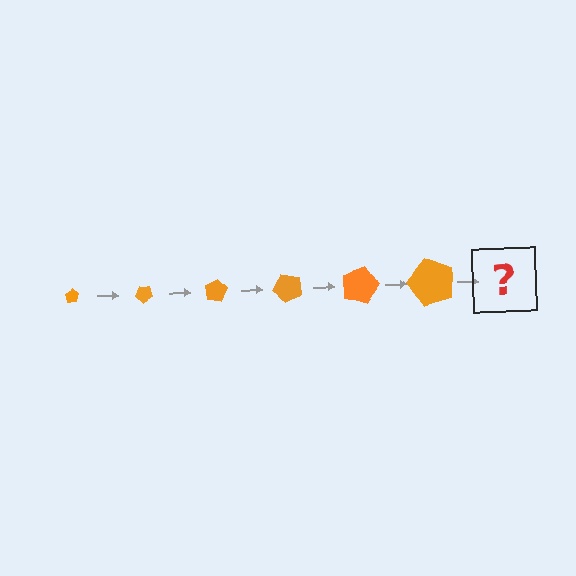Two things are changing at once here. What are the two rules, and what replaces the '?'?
The two rules are that the pentagon grows larger each step and it rotates 40 degrees each step. The '?' should be a pentagon, larger than the previous one and rotated 240 degrees from the start.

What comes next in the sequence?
The next element should be a pentagon, larger than the previous one and rotated 240 degrees from the start.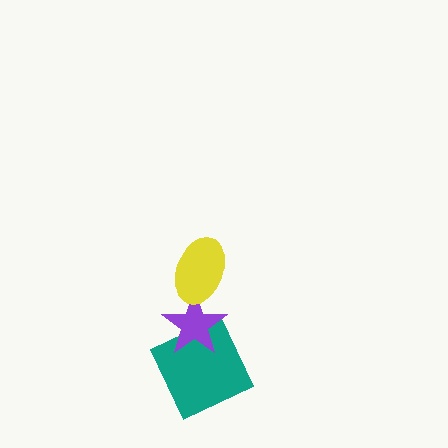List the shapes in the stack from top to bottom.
From top to bottom: the yellow ellipse, the purple star, the teal square.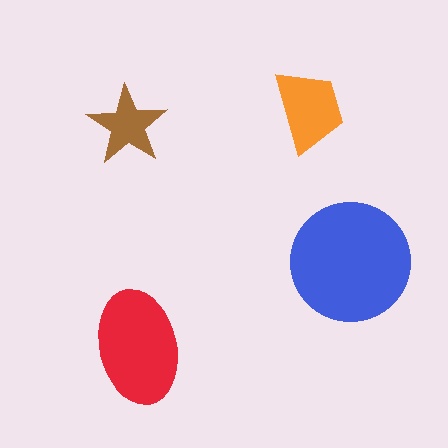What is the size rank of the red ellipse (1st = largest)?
2nd.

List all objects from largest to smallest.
The blue circle, the red ellipse, the orange trapezoid, the brown star.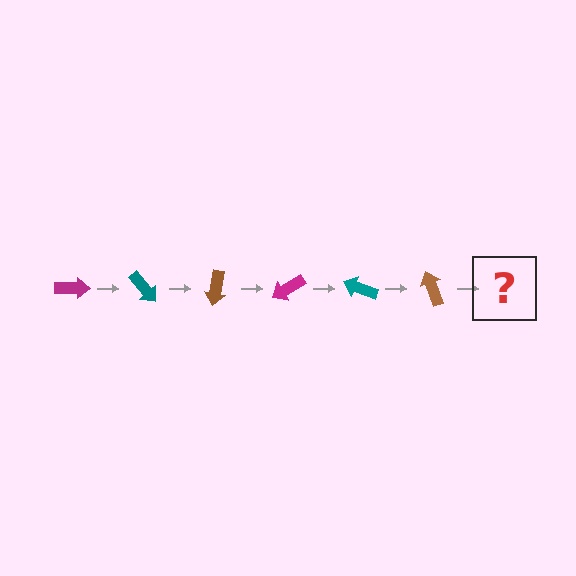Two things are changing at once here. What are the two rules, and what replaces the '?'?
The two rules are that it rotates 50 degrees each step and the color cycles through magenta, teal, and brown. The '?' should be a magenta arrow, rotated 300 degrees from the start.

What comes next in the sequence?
The next element should be a magenta arrow, rotated 300 degrees from the start.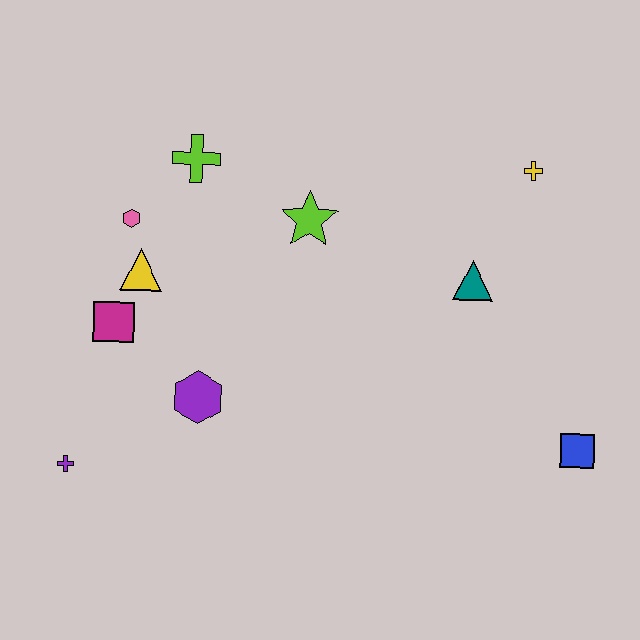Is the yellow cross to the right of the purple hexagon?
Yes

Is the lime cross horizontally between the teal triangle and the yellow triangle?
Yes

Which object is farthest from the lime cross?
The blue square is farthest from the lime cross.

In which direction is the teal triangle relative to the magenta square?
The teal triangle is to the right of the magenta square.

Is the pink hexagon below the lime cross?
Yes